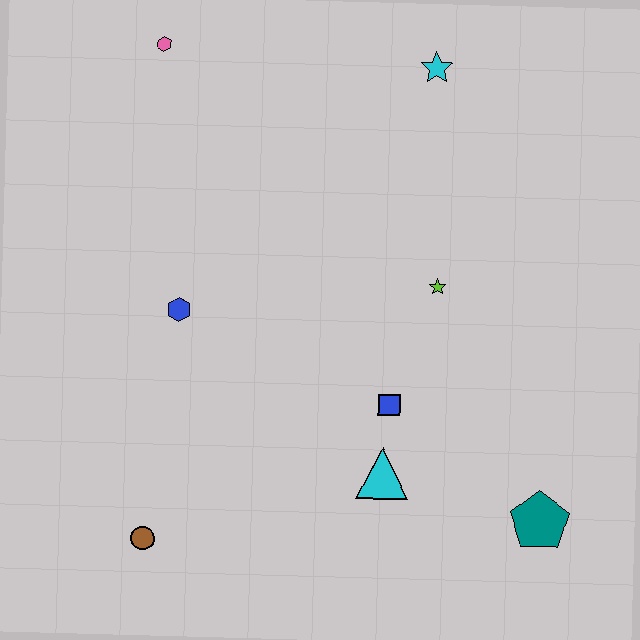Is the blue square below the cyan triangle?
No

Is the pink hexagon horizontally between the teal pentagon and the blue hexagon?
No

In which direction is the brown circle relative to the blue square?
The brown circle is to the left of the blue square.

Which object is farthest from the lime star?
The brown circle is farthest from the lime star.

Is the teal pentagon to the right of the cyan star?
Yes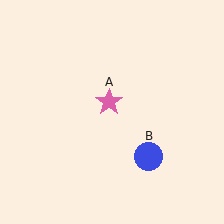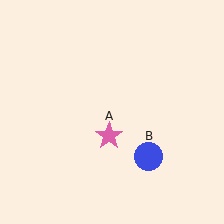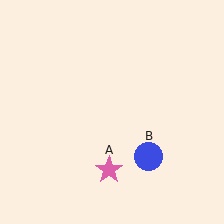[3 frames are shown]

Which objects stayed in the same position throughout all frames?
Blue circle (object B) remained stationary.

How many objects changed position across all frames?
1 object changed position: pink star (object A).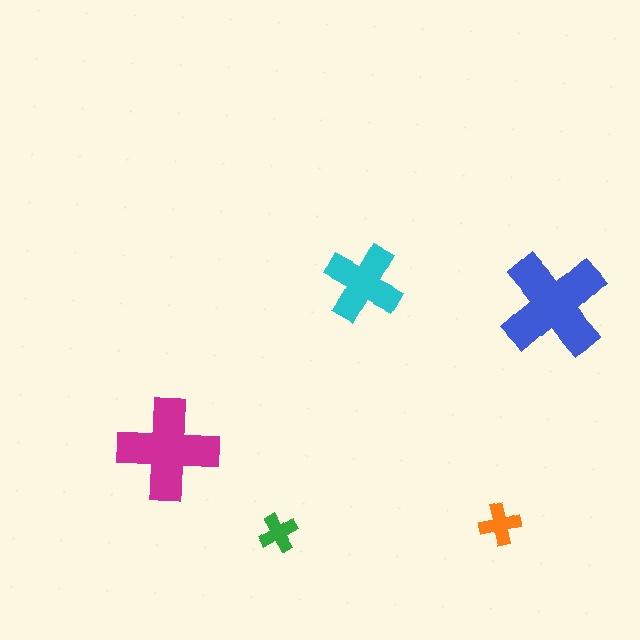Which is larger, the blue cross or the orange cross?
The blue one.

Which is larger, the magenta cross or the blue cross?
The blue one.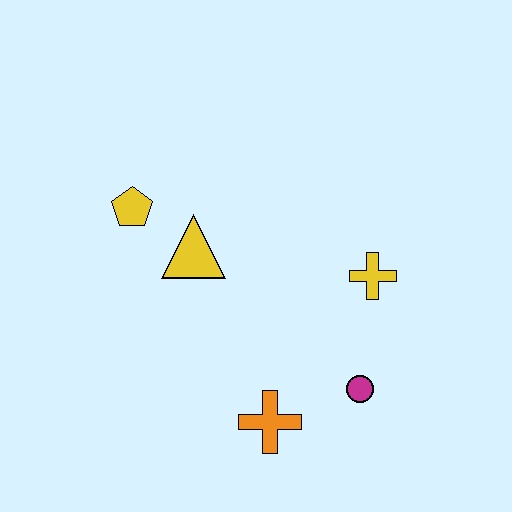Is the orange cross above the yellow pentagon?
No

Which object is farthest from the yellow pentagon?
The magenta circle is farthest from the yellow pentagon.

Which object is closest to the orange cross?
The magenta circle is closest to the orange cross.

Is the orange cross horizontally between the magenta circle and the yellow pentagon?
Yes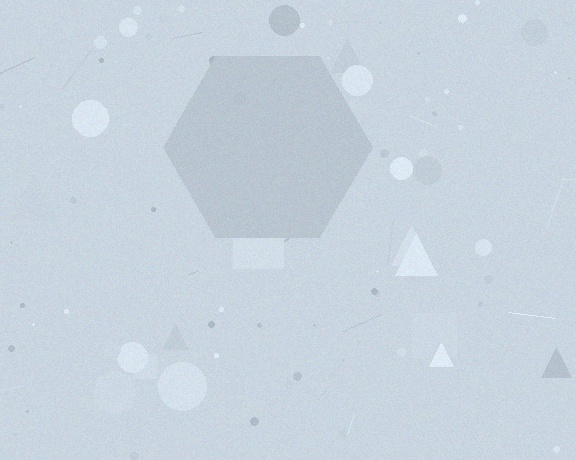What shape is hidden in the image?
A hexagon is hidden in the image.